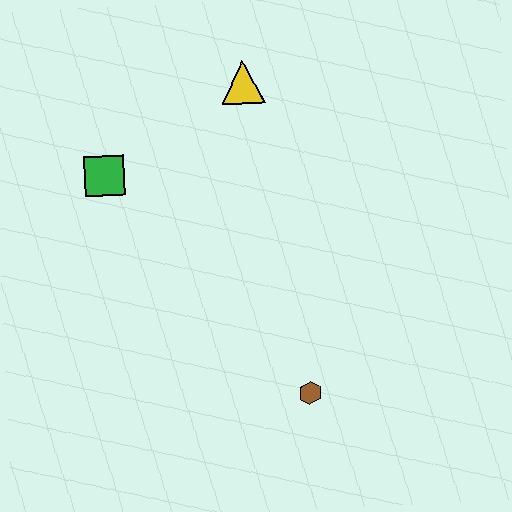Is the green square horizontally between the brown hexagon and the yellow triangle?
No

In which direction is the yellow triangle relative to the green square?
The yellow triangle is to the right of the green square.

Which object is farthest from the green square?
The brown hexagon is farthest from the green square.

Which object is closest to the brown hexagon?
The green square is closest to the brown hexagon.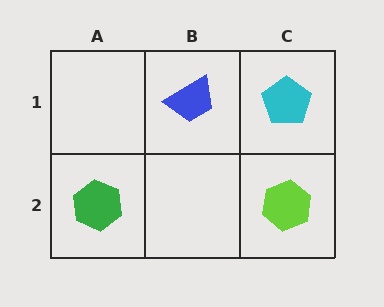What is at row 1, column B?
A blue trapezoid.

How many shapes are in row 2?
2 shapes.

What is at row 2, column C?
A lime hexagon.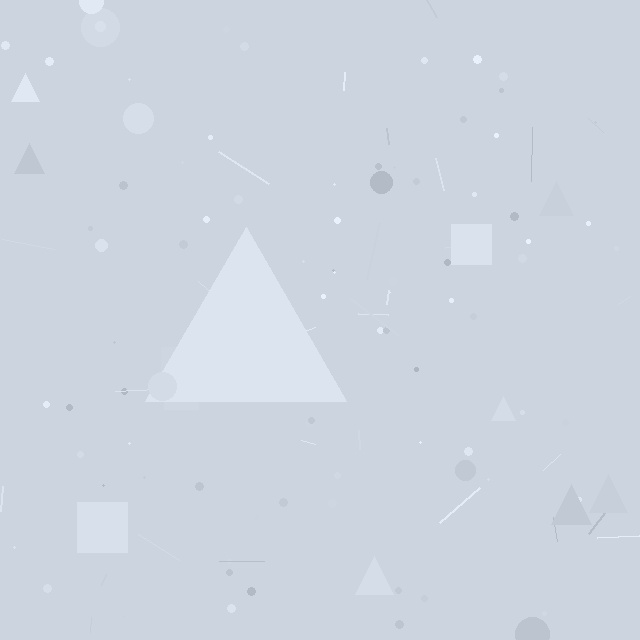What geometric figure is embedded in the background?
A triangle is embedded in the background.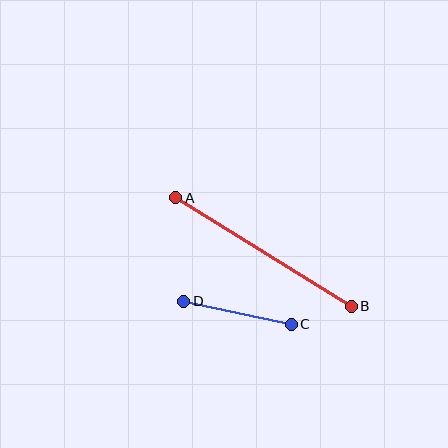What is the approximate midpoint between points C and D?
The midpoint is at approximately (238, 313) pixels.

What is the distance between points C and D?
The distance is approximately 110 pixels.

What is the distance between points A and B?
The distance is approximately 206 pixels.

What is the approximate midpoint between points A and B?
The midpoint is at approximately (263, 252) pixels.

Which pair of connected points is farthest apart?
Points A and B are farthest apart.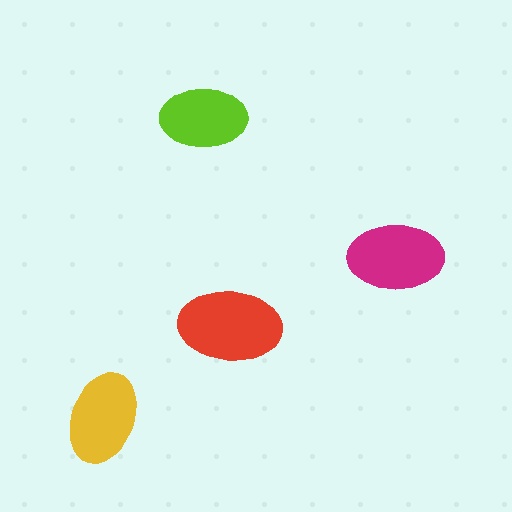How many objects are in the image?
There are 4 objects in the image.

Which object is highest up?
The lime ellipse is topmost.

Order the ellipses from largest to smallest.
the red one, the magenta one, the yellow one, the lime one.